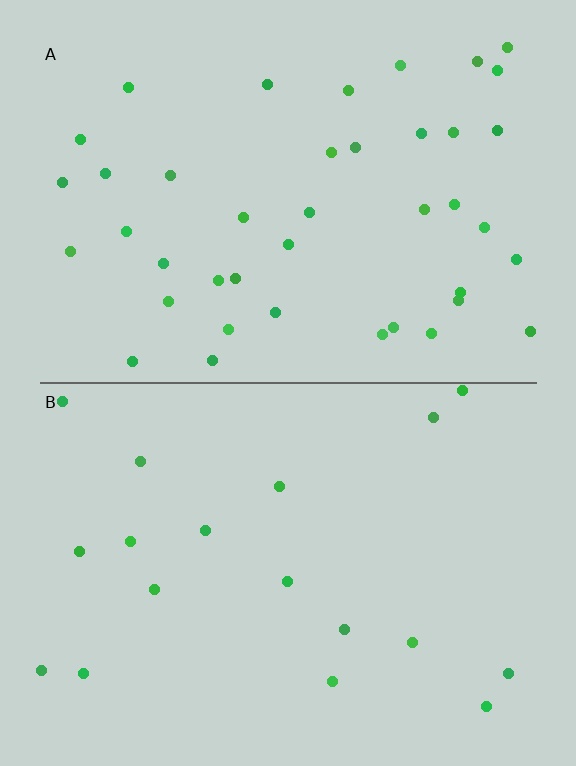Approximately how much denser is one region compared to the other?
Approximately 2.3× — region A over region B.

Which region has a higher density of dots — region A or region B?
A (the top).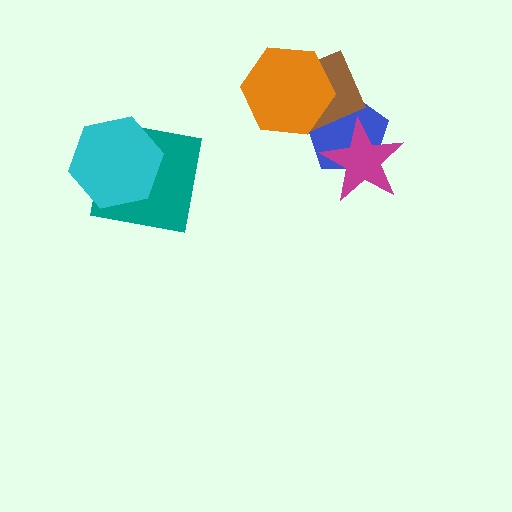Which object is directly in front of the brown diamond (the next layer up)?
The magenta star is directly in front of the brown diamond.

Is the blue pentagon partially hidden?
Yes, it is partially covered by another shape.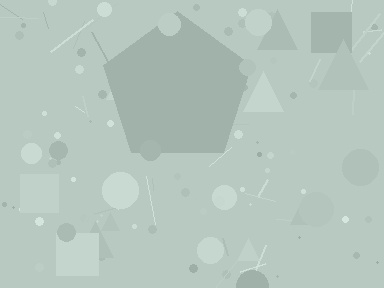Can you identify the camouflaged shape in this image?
The camouflaged shape is a pentagon.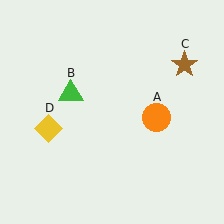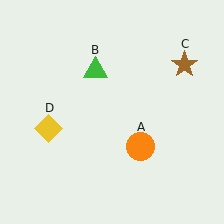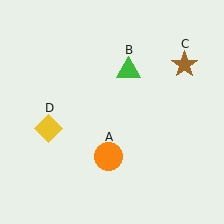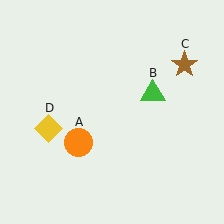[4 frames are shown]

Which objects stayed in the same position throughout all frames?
Brown star (object C) and yellow diamond (object D) remained stationary.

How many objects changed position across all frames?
2 objects changed position: orange circle (object A), green triangle (object B).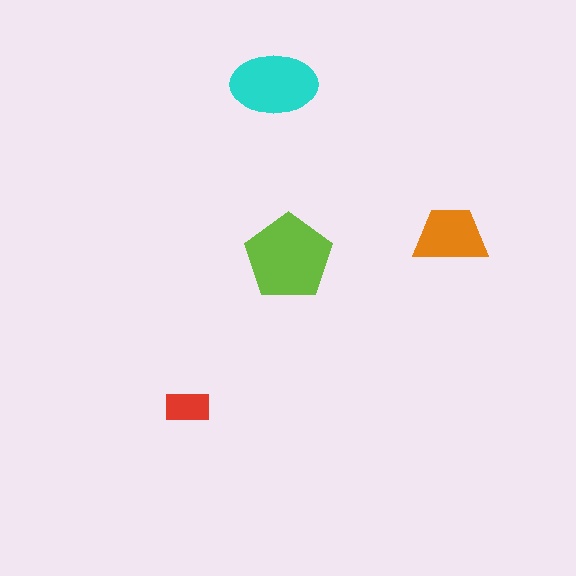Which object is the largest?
The lime pentagon.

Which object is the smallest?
The red rectangle.